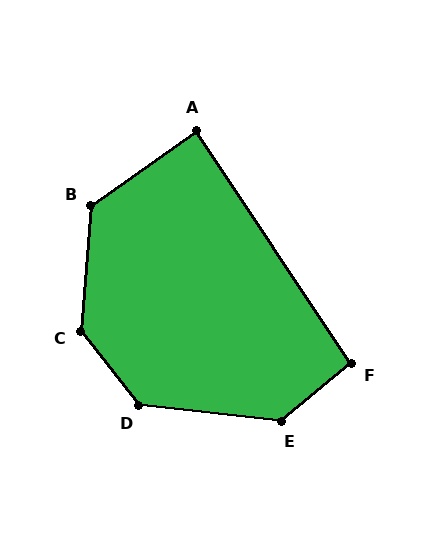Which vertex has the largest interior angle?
C, at approximately 138 degrees.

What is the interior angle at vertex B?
Approximately 130 degrees (obtuse).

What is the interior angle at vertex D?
Approximately 134 degrees (obtuse).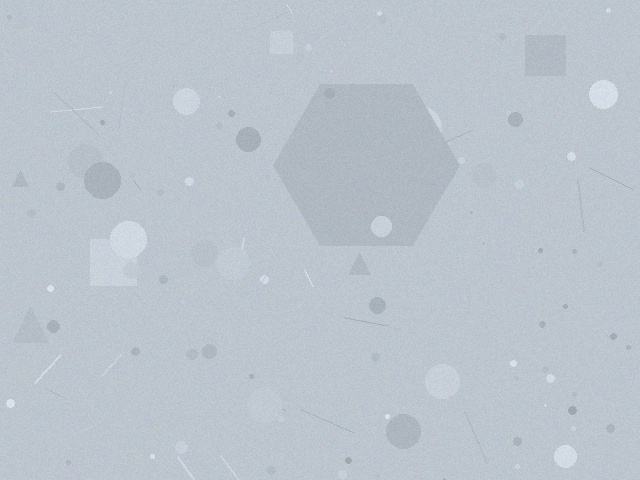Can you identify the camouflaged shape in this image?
The camouflaged shape is a hexagon.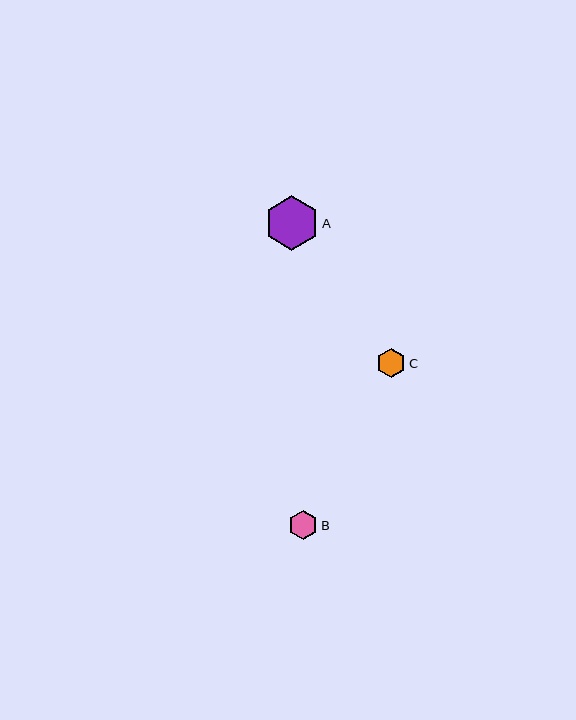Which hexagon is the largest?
Hexagon A is the largest with a size of approximately 54 pixels.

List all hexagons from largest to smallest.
From largest to smallest: A, B, C.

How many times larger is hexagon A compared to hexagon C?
Hexagon A is approximately 1.9 times the size of hexagon C.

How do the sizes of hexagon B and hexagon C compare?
Hexagon B and hexagon C are approximately the same size.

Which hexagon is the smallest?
Hexagon C is the smallest with a size of approximately 29 pixels.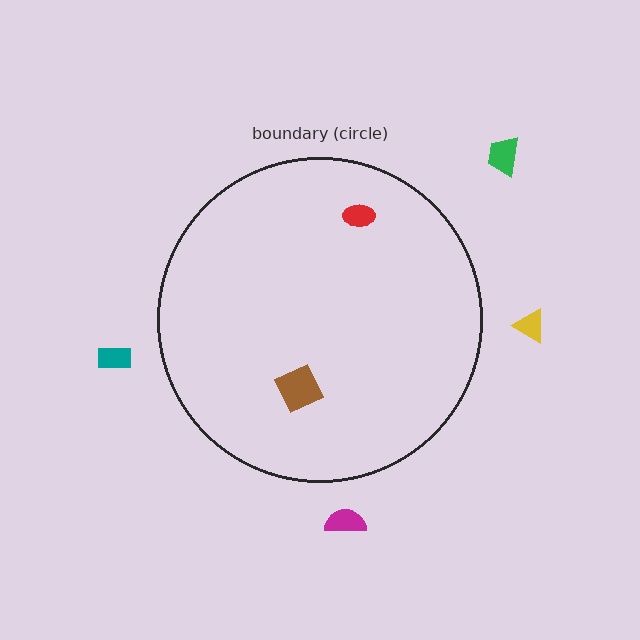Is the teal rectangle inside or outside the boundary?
Outside.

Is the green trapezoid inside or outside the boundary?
Outside.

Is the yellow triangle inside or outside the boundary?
Outside.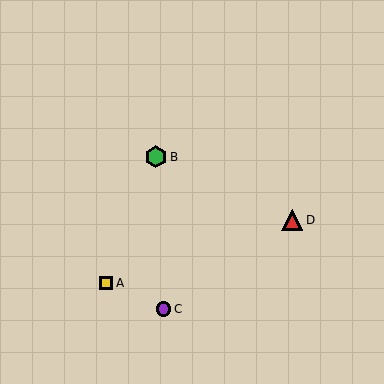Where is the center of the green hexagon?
The center of the green hexagon is at (156, 157).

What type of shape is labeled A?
Shape A is a yellow square.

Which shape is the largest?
The green hexagon (labeled B) is the largest.